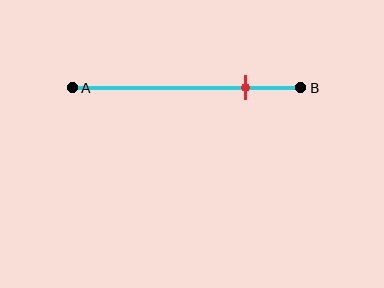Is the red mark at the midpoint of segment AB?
No, the mark is at about 75% from A, not at the 50% midpoint.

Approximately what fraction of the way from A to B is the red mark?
The red mark is approximately 75% of the way from A to B.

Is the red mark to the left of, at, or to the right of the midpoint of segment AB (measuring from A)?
The red mark is to the right of the midpoint of segment AB.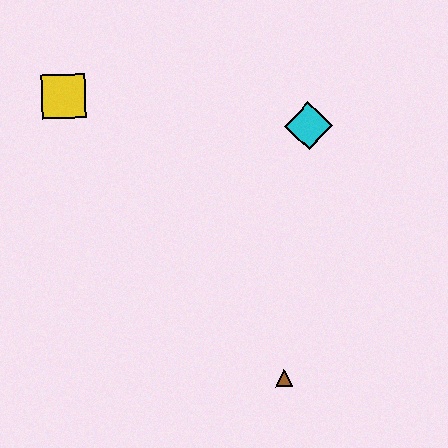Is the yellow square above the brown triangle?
Yes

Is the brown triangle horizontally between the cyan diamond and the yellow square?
Yes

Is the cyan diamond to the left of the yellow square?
No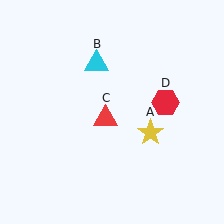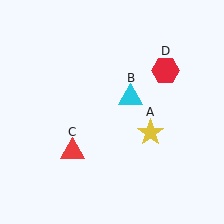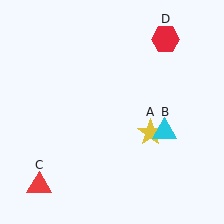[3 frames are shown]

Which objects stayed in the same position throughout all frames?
Yellow star (object A) remained stationary.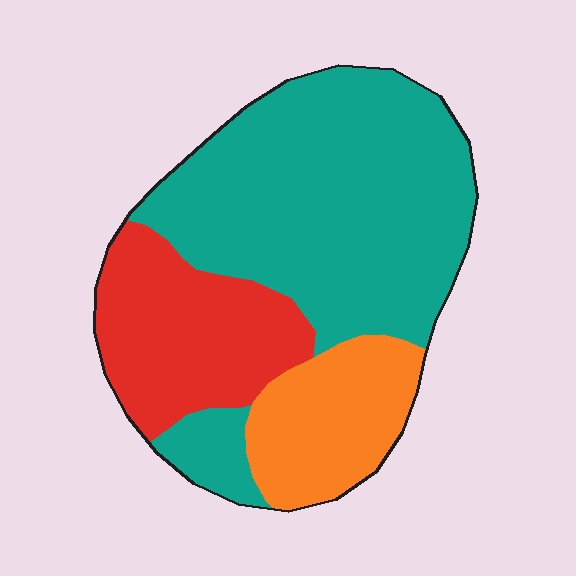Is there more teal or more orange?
Teal.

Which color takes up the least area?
Orange, at roughly 20%.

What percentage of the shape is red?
Red takes up about one quarter (1/4) of the shape.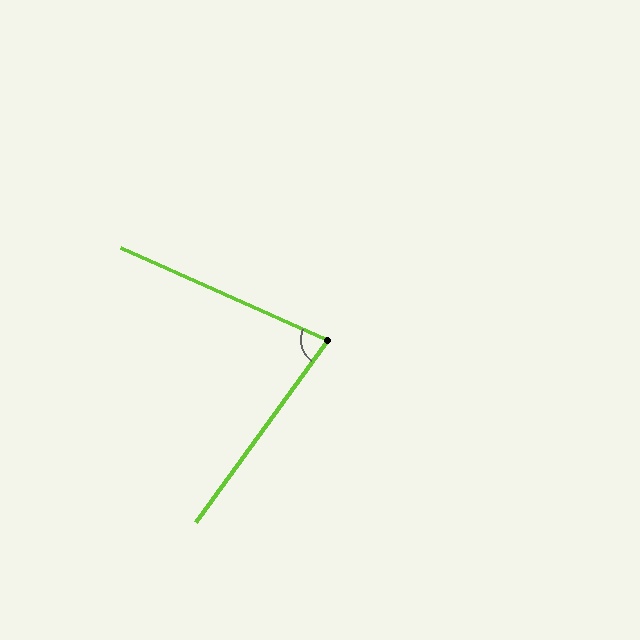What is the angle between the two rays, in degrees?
Approximately 78 degrees.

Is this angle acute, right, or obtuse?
It is acute.